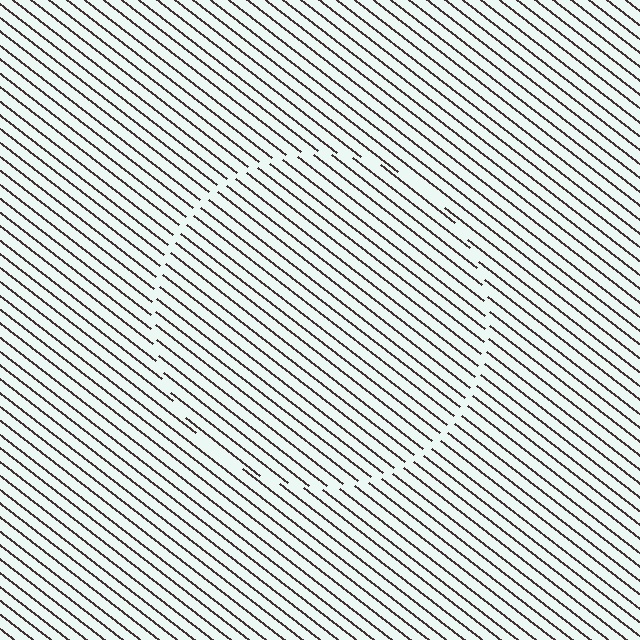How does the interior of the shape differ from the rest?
The interior of the shape contains the same grating, shifted by half a period — the contour is defined by the phase discontinuity where line-ends from the inner and outer gratings abut.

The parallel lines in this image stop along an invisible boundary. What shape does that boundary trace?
An illusory circle. The interior of the shape contains the same grating, shifted by half a period — the contour is defined by the phase discontinuity where line-ends from the inner and outer gratings abut.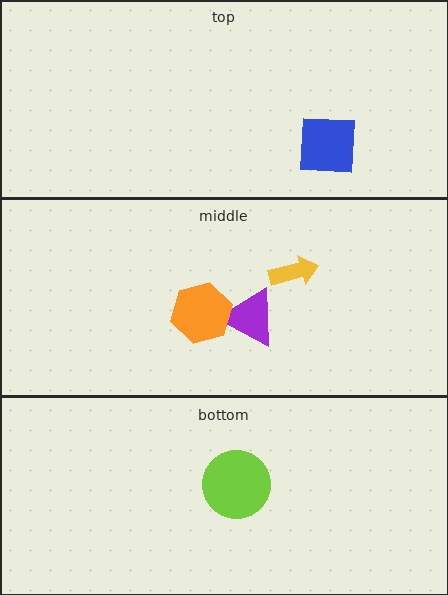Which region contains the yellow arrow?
The middle region.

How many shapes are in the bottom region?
1.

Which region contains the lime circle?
The bottom region.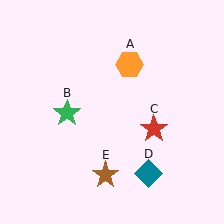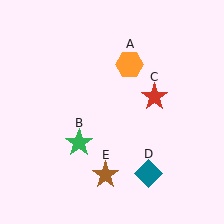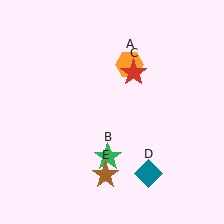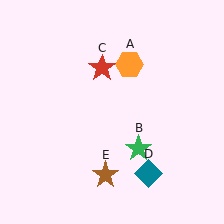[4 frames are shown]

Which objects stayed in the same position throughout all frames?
Orange hexagon (object A) and teal diamond (object D) and brown star (object E) remained stationary.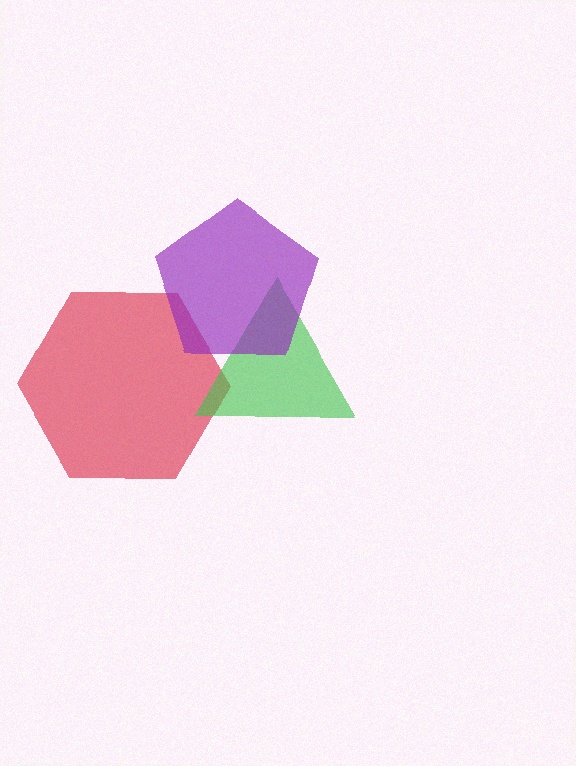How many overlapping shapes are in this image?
There are 3 overlapping shapes in the image.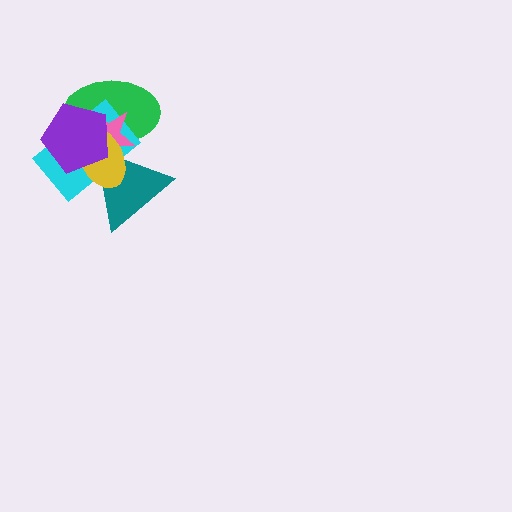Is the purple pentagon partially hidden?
No, no other shape covers it.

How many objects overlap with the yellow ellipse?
5 objects overlap with the yellow ellipse.